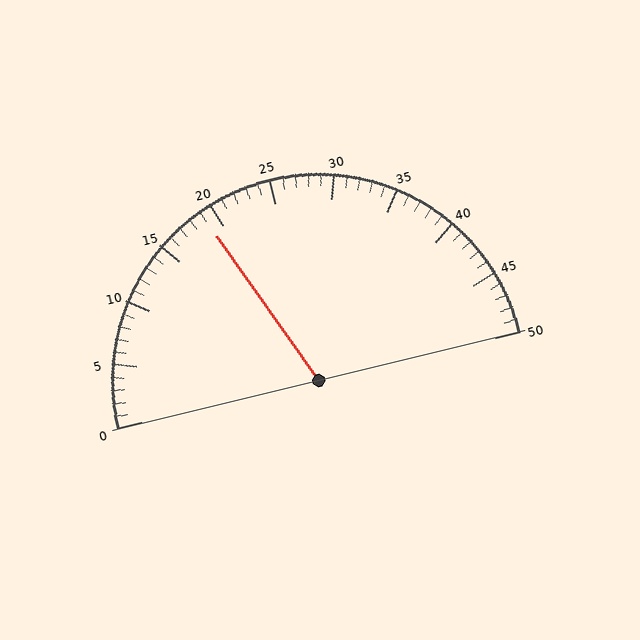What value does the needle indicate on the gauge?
The needle indicates approximately 19.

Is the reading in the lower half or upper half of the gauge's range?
The reading is in the lower half of the range (0 to 50).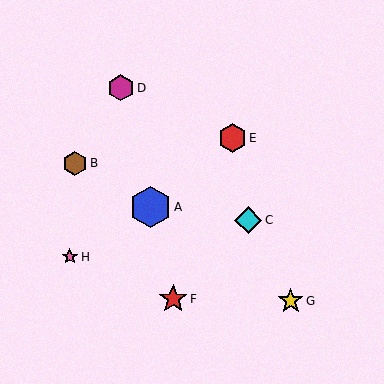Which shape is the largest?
The blue hexagon (labeled A) is the largest.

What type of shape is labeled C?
Shape C is a cyan diamond.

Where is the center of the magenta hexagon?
The center of the magenta hexagon is at (121, 88).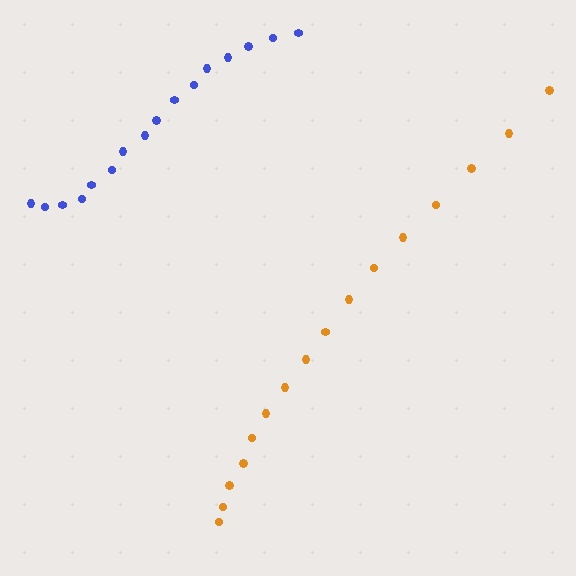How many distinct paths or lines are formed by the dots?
There are 2 distinct paths.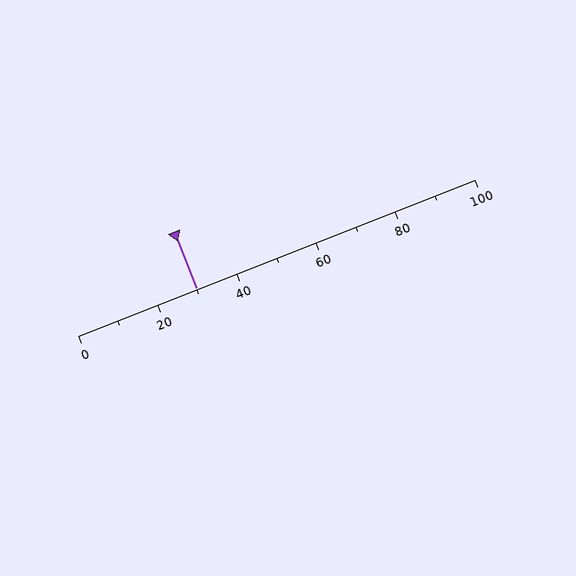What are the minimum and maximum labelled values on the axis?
The axis runs from 0 to 100.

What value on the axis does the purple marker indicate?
The marker indicates approximately 30.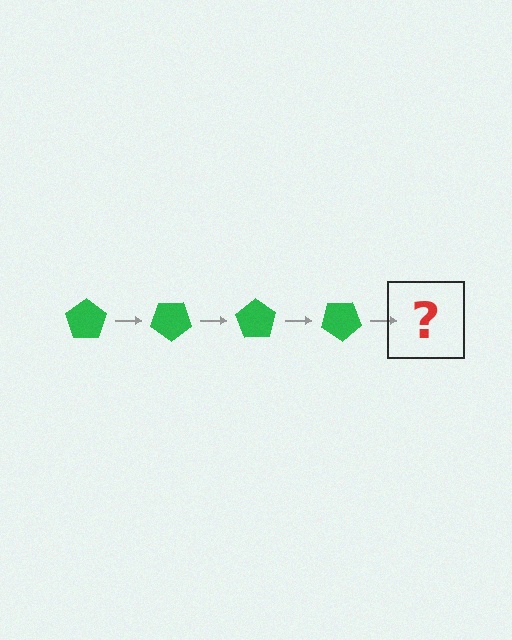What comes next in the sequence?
The next element should be a green pentagon rotated 140 degrees.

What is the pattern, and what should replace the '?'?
The pattern is that the pentagon rotates 35 degrees each step. The '?' should be a green pentagon rotated 140 degrees.